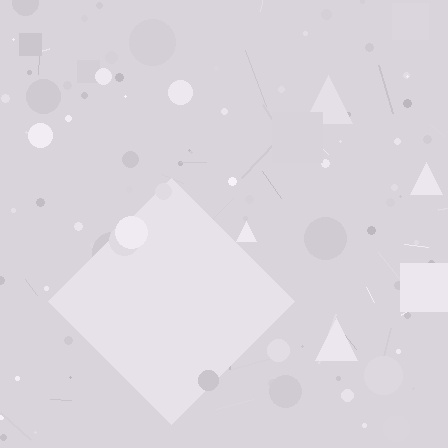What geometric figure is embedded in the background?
A diamond is embedded in the background.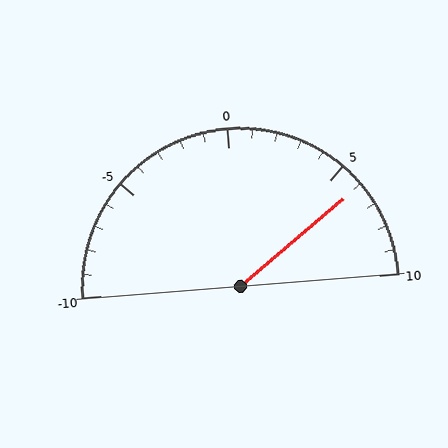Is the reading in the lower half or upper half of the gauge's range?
The reading is in the upper half of the range (-10 to 10).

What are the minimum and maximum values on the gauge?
The gauge ranges from -10 to 10.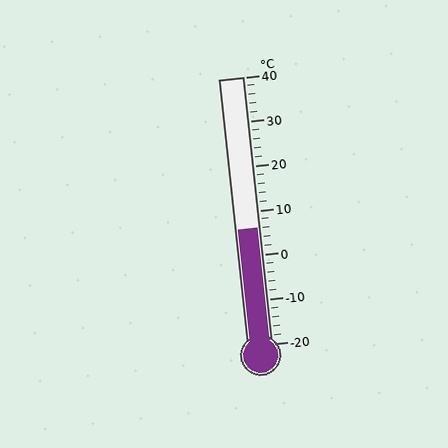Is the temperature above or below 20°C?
The temperature is below 20°C.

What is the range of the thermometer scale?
The thermometer scale ranges from -20°C to 40°C.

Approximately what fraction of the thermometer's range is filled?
The thermometer is filled to approximately 45% of its range.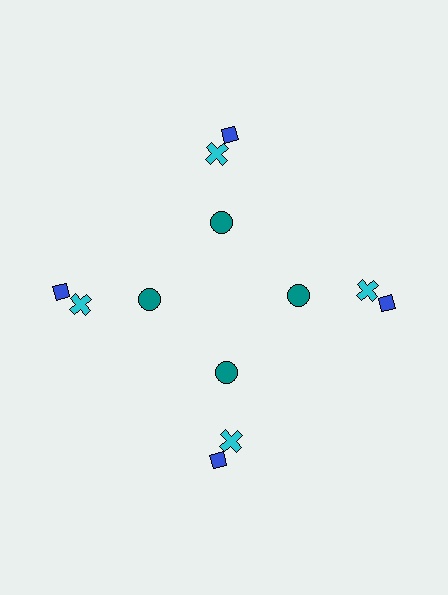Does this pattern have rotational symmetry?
Yes, this pattern has 4-fold rotational symmetry. It looks the same after rotating 90 degrees around the center.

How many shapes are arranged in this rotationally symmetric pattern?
There are 12 shapes, arranged in 4 groups of 3.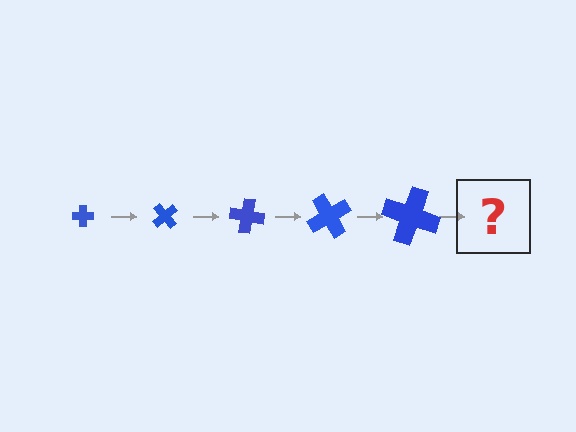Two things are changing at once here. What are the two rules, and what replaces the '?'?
The two rules are that the cross grows larger each step and it rotates 50 degrees each step. The '?' should be a cross, larger than the previous one and rotated 250 degrees from the start.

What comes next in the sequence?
The next element should be a cross, larger than the previous one and rotated 250 degrees from the start.